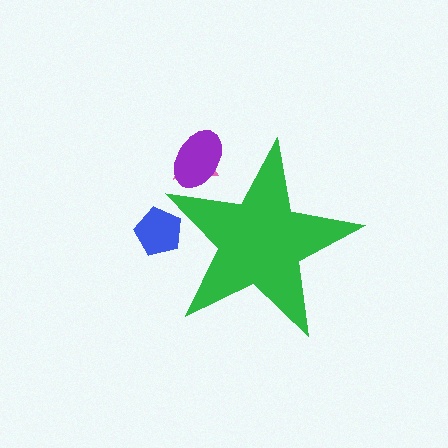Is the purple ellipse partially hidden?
Yes, the purple ellipse is partially hidden behind the green star.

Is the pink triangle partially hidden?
Yes, the pink triangle is partially hidden behind the green star.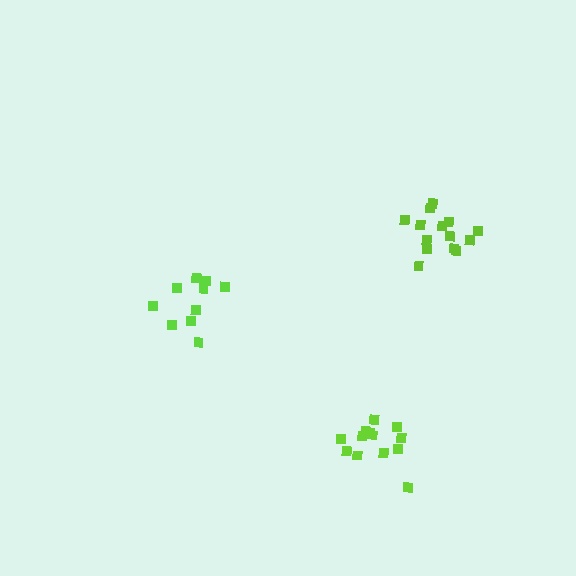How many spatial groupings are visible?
There are 3 spatial groupings.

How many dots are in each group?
Group 1: 10 dots, Group 2: 13 dots, Group 3: 14 dots (37 total).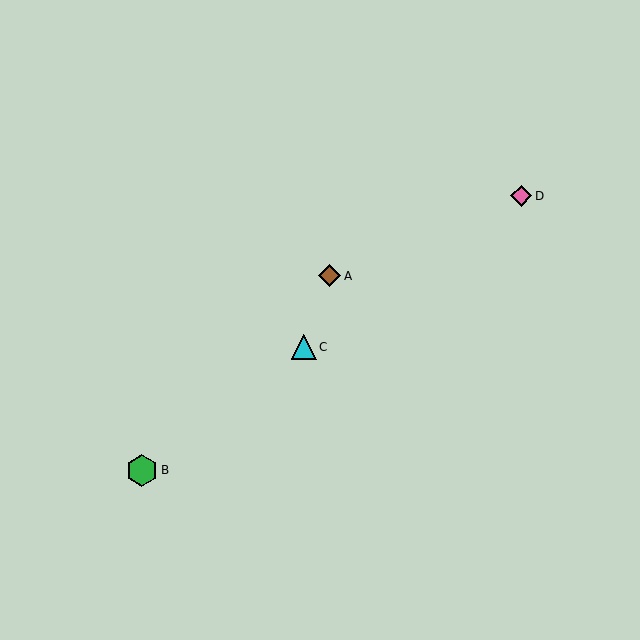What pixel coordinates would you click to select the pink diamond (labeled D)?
Click at (521, 196) to select the pink diamond D.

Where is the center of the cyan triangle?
The center of the cyan triangle is at (304, 347).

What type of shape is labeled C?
Shape C is a cyan triangle.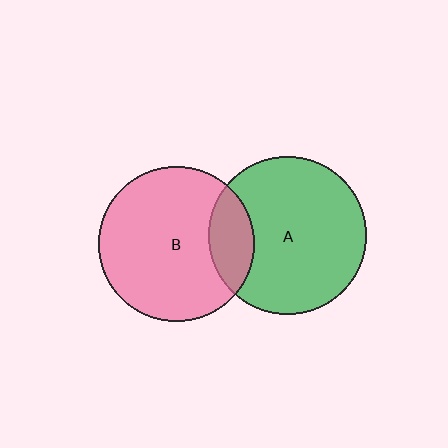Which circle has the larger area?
Circle A (green).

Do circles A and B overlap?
Yes.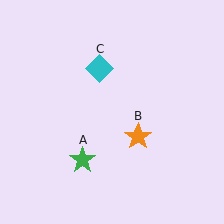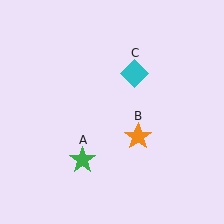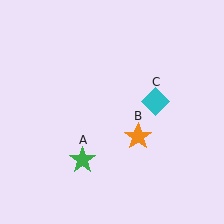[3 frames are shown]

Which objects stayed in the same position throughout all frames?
Green star (object A) and orange star (object B) remained stationary.